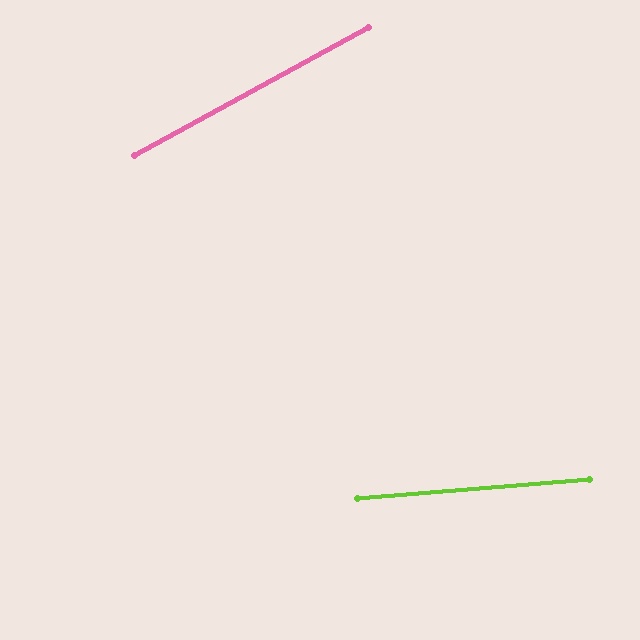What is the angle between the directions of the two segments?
Approximately 24 degrees.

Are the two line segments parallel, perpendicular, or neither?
Neither parallel nor perpendicular — they differ by about 24°.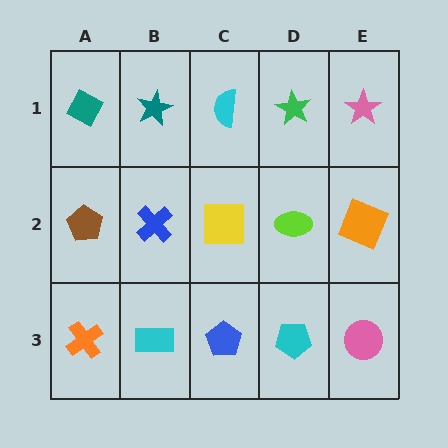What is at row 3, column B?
A cyan rectangle.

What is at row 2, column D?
A lime ellipse.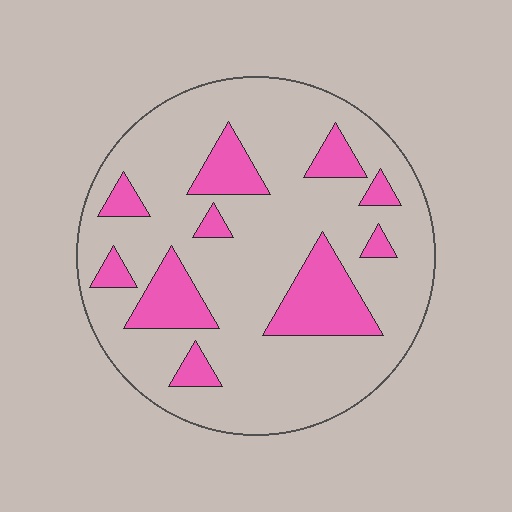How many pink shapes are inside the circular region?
10.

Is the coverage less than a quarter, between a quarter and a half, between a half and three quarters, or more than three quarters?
Less than a quarter.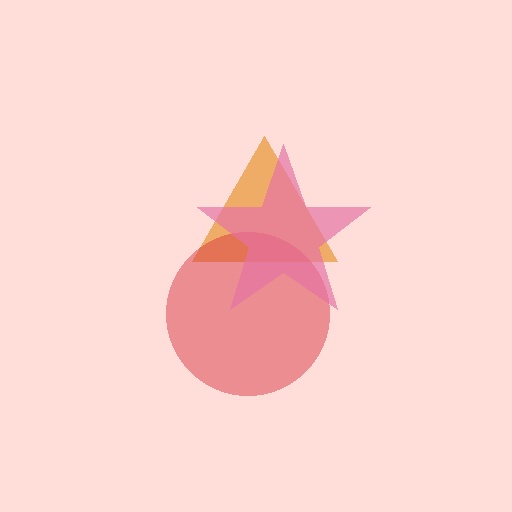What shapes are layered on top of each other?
The layered shapes are: an orange triangle, a red circle, a pink star.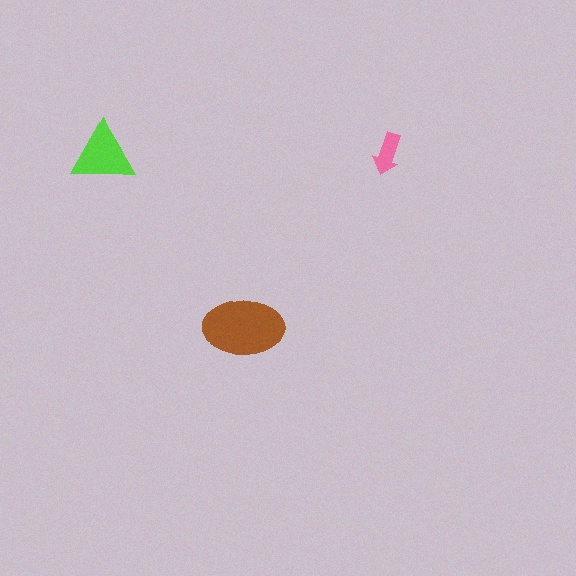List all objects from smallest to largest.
The pink arrow, the lime triangle, the brown ellipse.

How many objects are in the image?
There are 3 objects in the image.